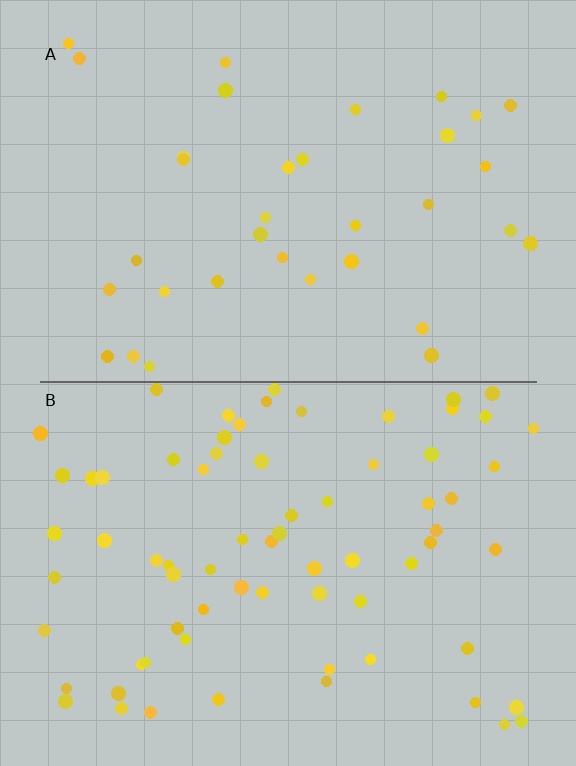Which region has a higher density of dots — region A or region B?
B (the bottom).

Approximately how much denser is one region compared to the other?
Approximately 2.1× — region B over region A.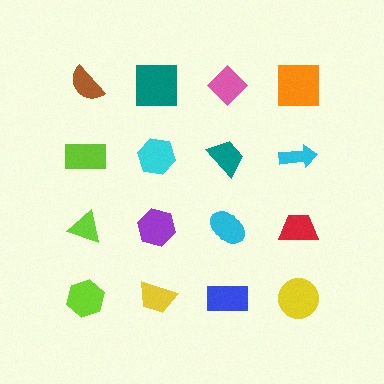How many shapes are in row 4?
4 shapes.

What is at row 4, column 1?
A lime hexagon.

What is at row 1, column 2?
A teal square.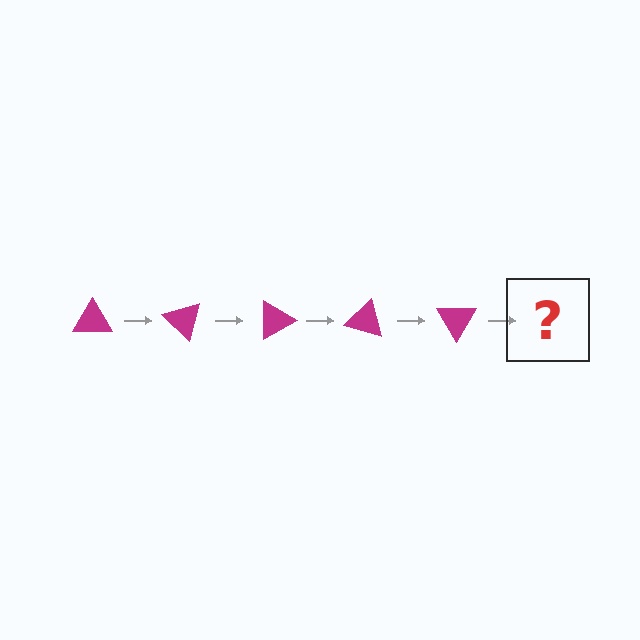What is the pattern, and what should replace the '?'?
The pattern is that the triangle rotates 45 degrees each step. The '?' should be a magenta triangle rotated 225 degrees.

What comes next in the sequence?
The next element should be a magenta triangle rotated 225 degrees.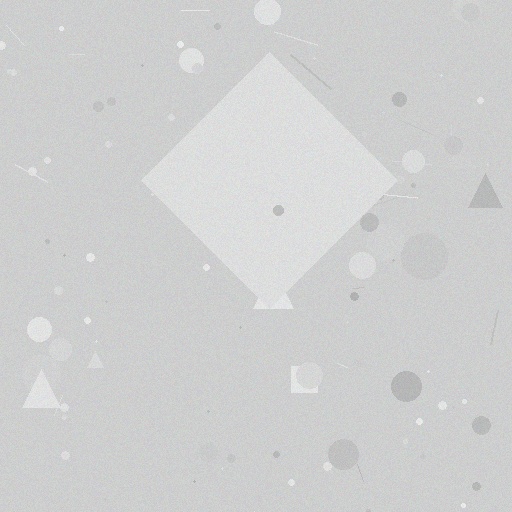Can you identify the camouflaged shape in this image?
The camouflaged shape is a diamond.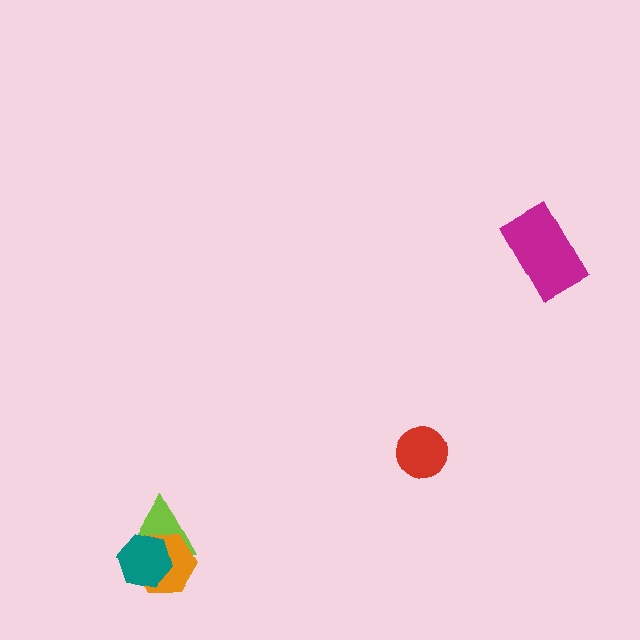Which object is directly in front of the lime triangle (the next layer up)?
The orange hexagon is directly in front of the lime triangle.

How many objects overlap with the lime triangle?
2 objects overlap with the lime triangle.